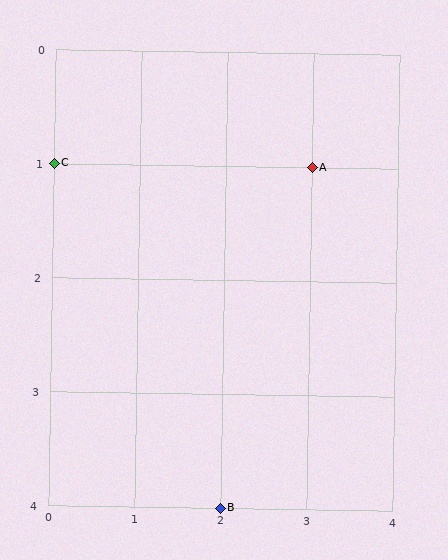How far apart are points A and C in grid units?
Points A and C are 3 columns apart.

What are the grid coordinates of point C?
Point C is at grid coordinates (0, 1).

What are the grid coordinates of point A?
Point A is at grid coordinates (3, 1).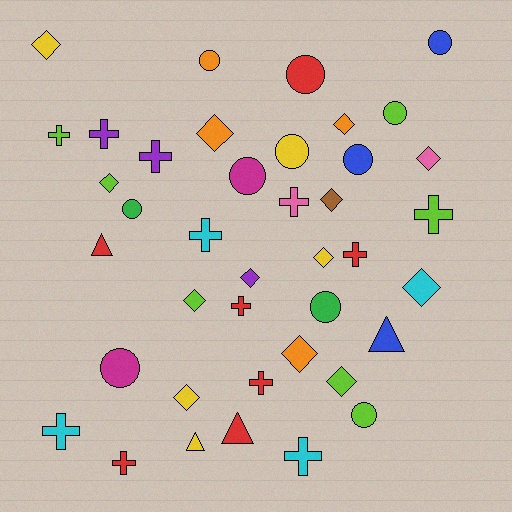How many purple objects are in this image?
There are 3 purple objects.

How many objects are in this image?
There are 40 objects.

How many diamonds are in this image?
There are 13 diamonds.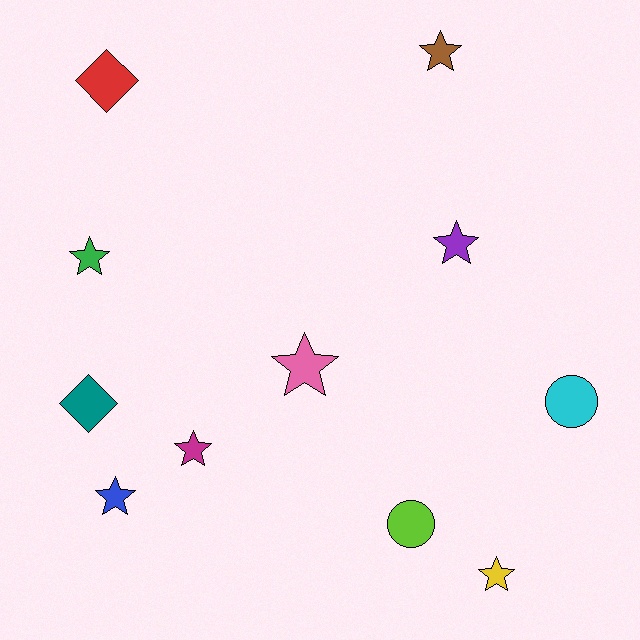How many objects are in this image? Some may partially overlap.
There are 11 objects.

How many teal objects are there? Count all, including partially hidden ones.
There is 1 teal object.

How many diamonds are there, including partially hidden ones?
There are 2 diamonds.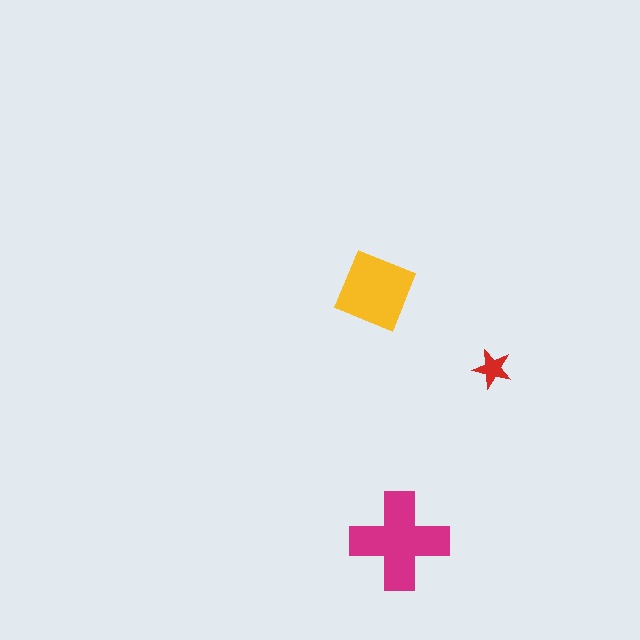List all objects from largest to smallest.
The magenta cross, the yellow diamond, the red star.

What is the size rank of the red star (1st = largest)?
3rd.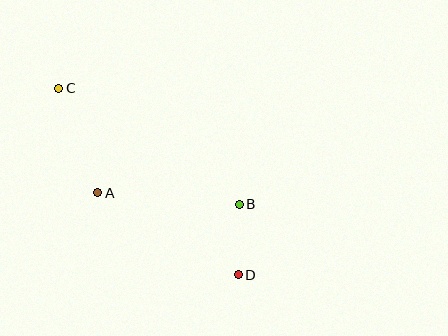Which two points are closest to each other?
Points B and D are closest to each other.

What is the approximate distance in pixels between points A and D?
The distance between A and D is approximately 162 pixels.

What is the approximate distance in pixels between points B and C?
The distance between B and C is approximately 215 pixels.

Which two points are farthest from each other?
Points C and D are farthest from each other.